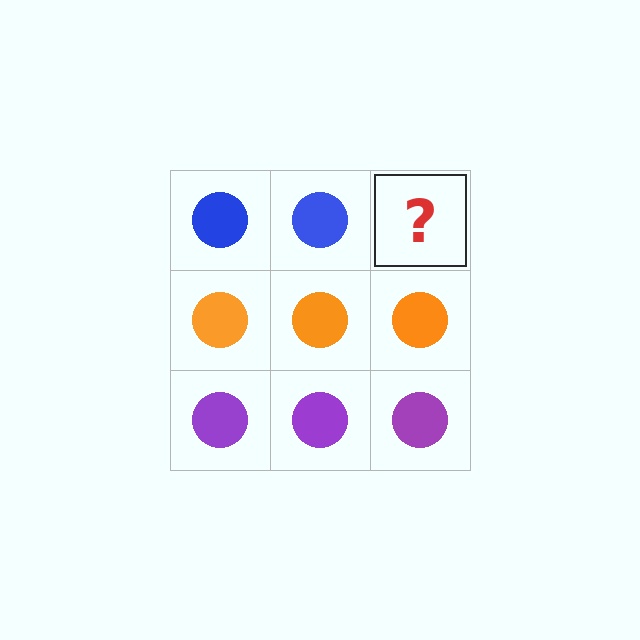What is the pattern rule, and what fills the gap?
The rule is that each row has a consistent color. The gap should be filled with a blue circle.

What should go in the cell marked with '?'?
The missing cell should contain a blue circle.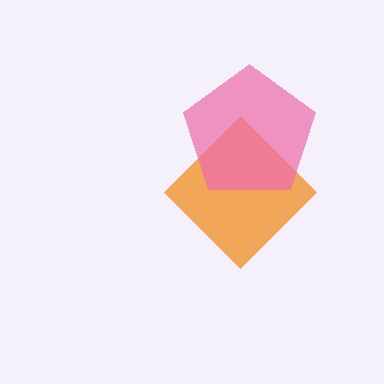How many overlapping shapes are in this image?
There are 2 overlapping shapes in the image.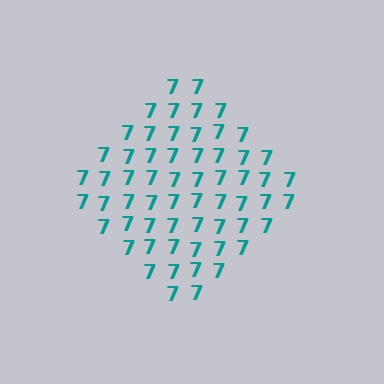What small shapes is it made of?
It is made of small digit 7's.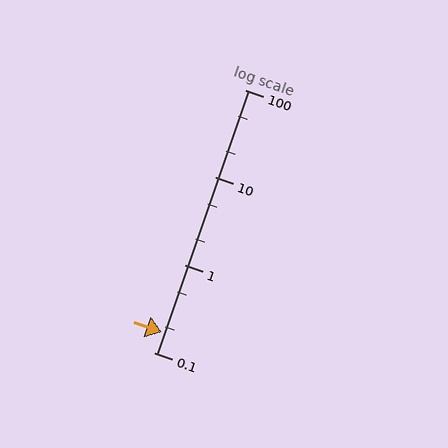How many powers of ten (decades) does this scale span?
The scale spans 3 decades, from 0.1 to 100.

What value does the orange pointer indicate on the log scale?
The pointer indicates approximately 0.17.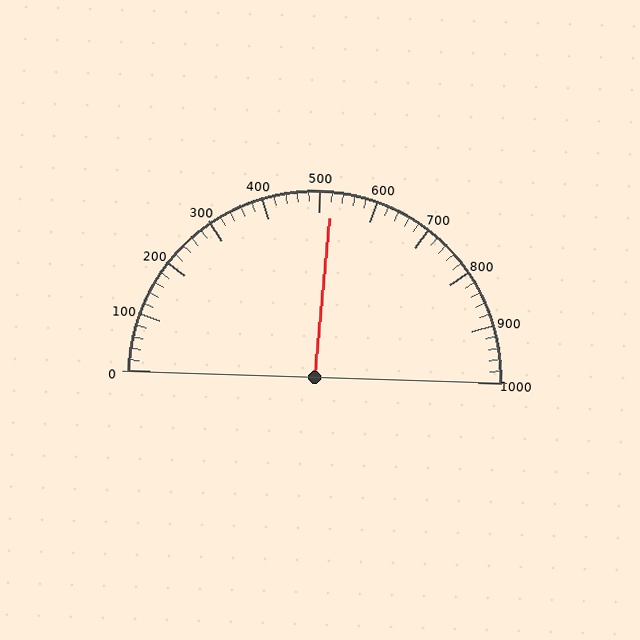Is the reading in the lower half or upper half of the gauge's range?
The reading is in the upper half of the range (0 to 1000).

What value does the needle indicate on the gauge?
The needle indicates approximately 520.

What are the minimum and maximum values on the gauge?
The gauge ranges from 0 to 1000.